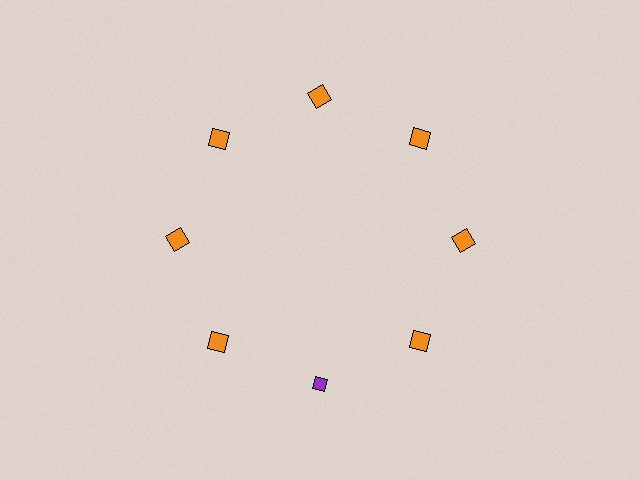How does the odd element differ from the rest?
It differs in both color (purple instead of orange) and shape (diamond instead of square).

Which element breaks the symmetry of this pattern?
The purple diamond at roughly the 6 o'clock position breaks the symmetry. All other shapes are orange squares.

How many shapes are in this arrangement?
There are 8 shapes arranged in a ring pattern.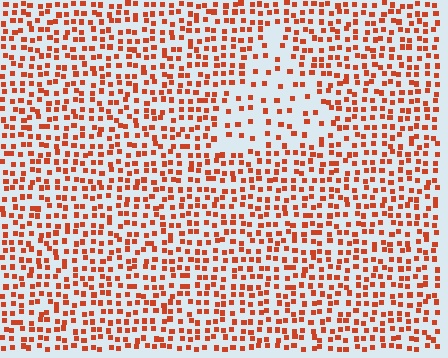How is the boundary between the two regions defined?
The boundary is defined by a change in element density (approximately 2.2x ratio). All elements are the same color, size, and shape.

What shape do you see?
I see a triangle.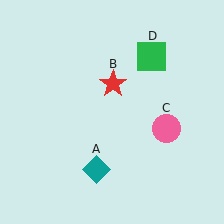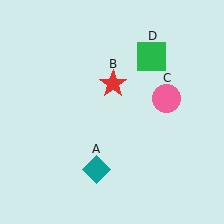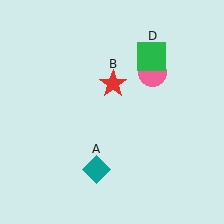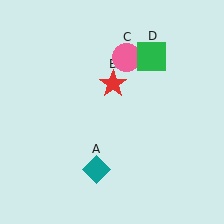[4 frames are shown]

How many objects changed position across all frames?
1 object changed position: pink circle (object C).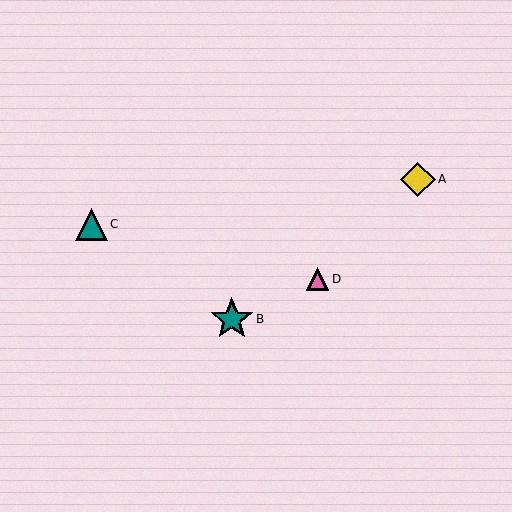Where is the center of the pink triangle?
The center of the pink triangle is at (318, 279).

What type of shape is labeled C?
Shape C is a teal triangle.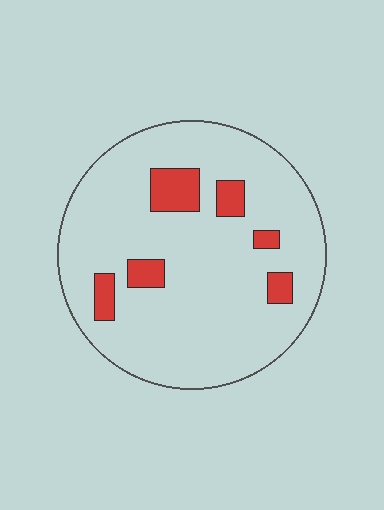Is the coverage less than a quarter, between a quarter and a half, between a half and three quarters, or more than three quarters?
Less than a quarter.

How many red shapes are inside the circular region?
6.